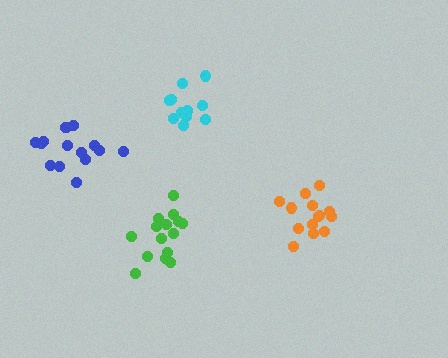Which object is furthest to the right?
The orange cluster is rightmost.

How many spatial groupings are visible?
There are 4 spatial groupings.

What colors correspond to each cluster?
The clusters are colored: orange, green, blue, cyan.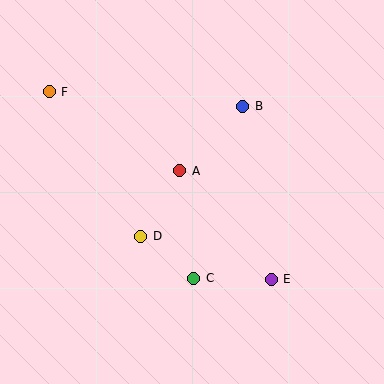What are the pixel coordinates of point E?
Point E is at (271, 279).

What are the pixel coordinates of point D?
Point D is at (141, 236).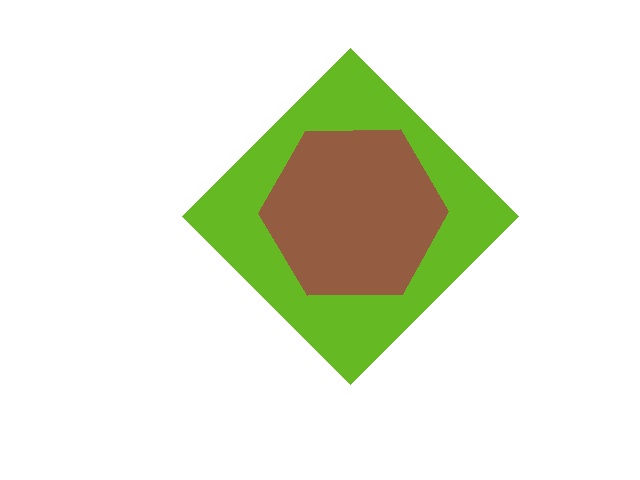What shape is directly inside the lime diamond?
The brown hexagon.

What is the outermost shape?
The lime diamond.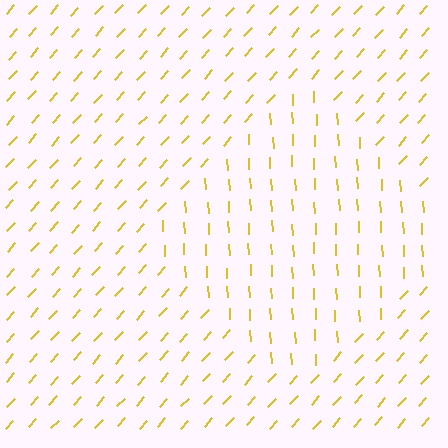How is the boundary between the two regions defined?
The boundary is defined purely by a change in line orientation (approximately 45 degrees difference). All lines are the same color and thickness.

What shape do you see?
I see a diamond.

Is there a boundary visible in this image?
Yes, there is a texture boundary formed by a change in line orientation.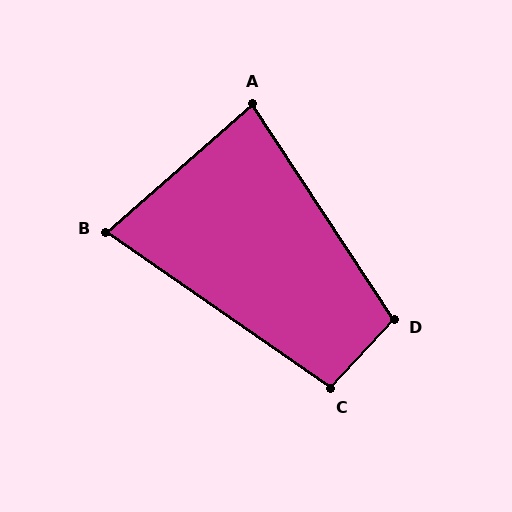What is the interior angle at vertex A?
Approximately 82 degrees (acute).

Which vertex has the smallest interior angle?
B, at approximately 76 degrees.